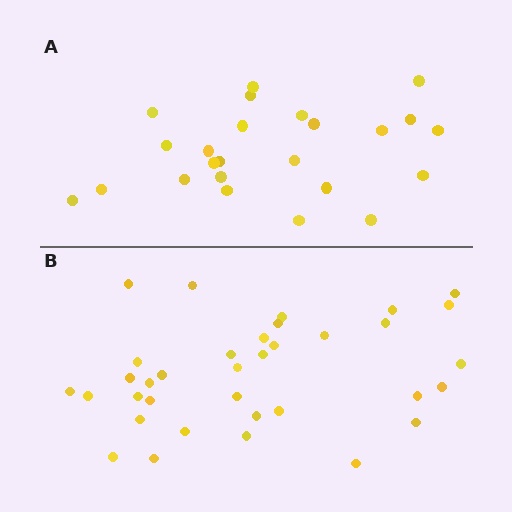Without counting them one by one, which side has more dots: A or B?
Region B (the bottom region) has more dots.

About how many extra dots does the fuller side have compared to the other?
Region B has roughly 12 or so more dots than region A.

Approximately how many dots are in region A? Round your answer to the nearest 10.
About 20 dots. (The exact count is 24, which rounds to 20.)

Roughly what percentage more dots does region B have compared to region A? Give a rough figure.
About 45% more.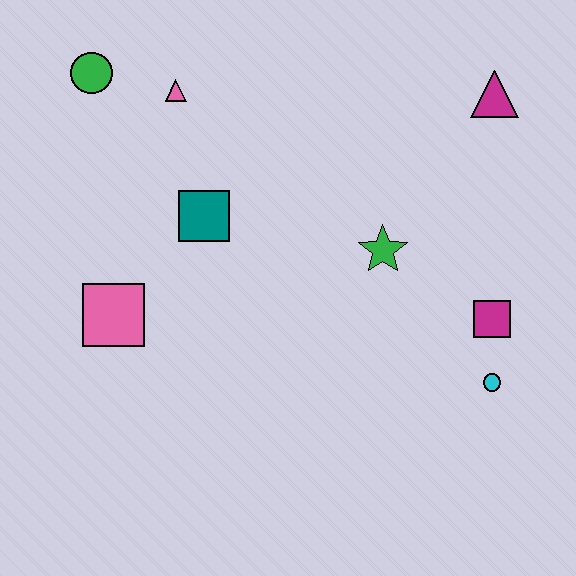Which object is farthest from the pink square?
The magenta triangle is farthest from the pink square.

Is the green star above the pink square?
Yes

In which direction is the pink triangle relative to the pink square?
The pink triangle is above the pink square.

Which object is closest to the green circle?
The pink triangle is closest to the green circle.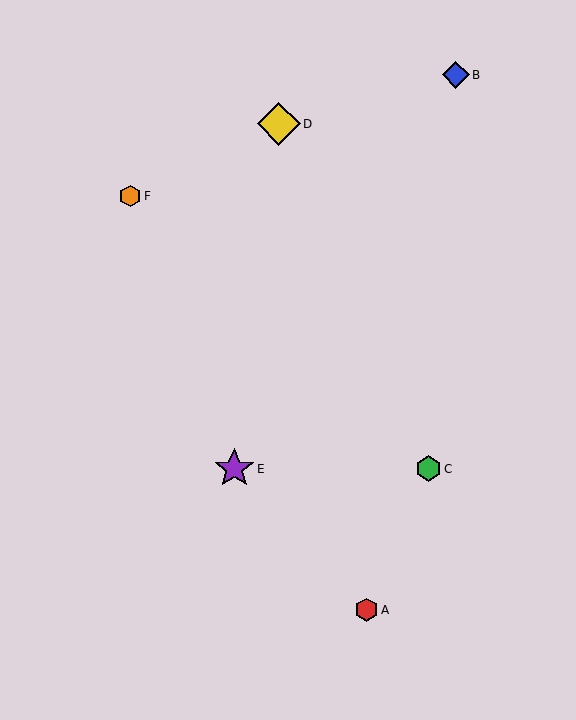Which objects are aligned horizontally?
Objects C, E are aligned horizontally.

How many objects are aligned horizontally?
2 objects (C, E) are aligned horizontally.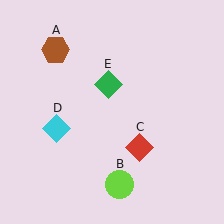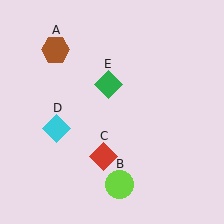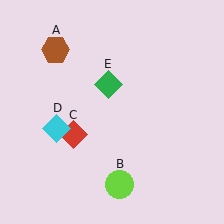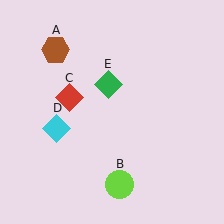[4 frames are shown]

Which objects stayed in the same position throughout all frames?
Brown hexagon (object A) and lime circle (object B) and cyan diamond (object D) and green diamond (object E) remained stationary.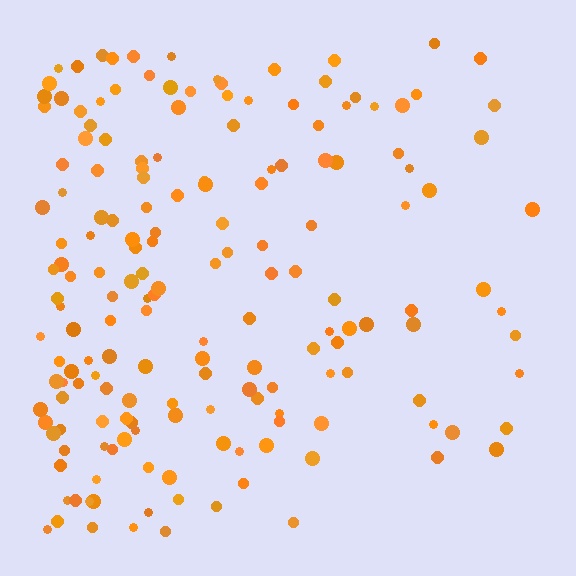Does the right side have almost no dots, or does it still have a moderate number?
Still a moderate number, just noticeably fewer than the left.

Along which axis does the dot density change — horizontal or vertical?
Horizontal.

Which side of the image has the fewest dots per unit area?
The right.